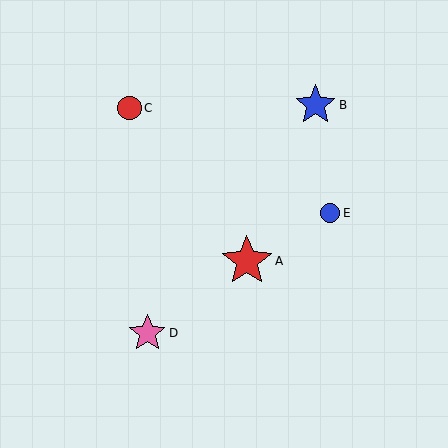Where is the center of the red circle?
The center of the red circle is at (129, 108).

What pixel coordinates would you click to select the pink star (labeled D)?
Click at (147, 333) to select the pink star D.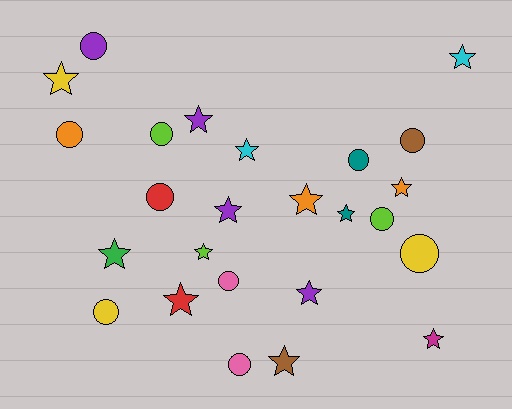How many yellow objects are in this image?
There are 3 yellow objects.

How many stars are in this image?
There are 14 stars.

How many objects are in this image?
There are 25 objects.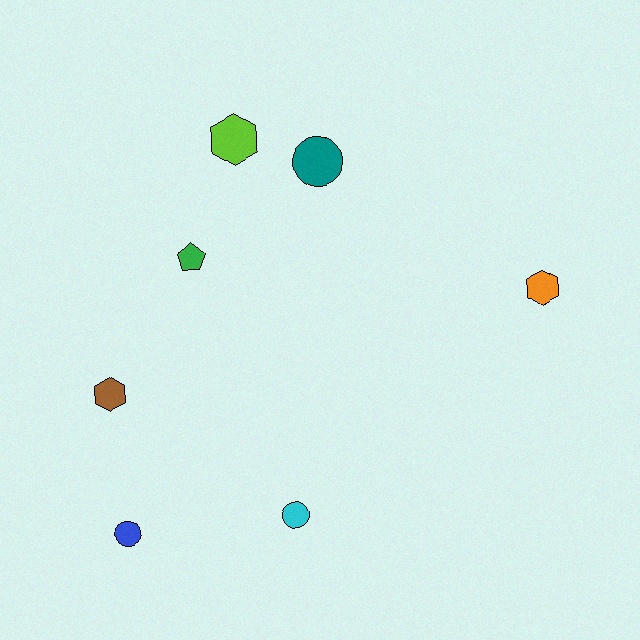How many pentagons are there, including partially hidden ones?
There is 1 pentagon.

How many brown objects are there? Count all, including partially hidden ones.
There is 1 brown object.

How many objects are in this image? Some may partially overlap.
There are 7 objects.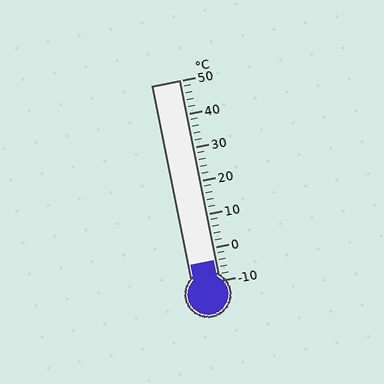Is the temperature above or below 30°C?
The temperature is below 30°C.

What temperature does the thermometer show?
The thermometer shows approximately -4°C.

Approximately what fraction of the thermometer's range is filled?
The thermometer is filled to approximately 10% of its range.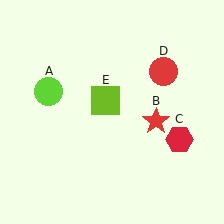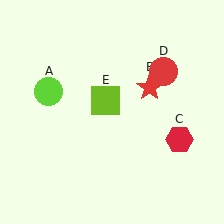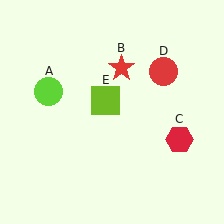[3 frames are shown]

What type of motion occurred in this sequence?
The red star (object B) rotated counterclockwise around the center of the scene.